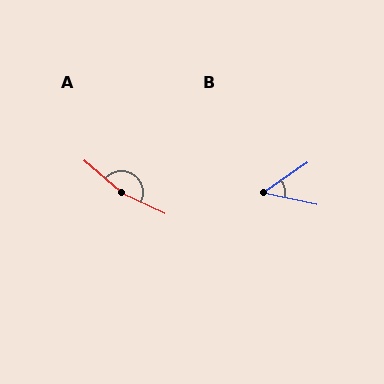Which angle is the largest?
A, at approximately 164 degrees.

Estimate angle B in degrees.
Approximately 46 degrees.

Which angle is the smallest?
B, at approximately 46 degrees.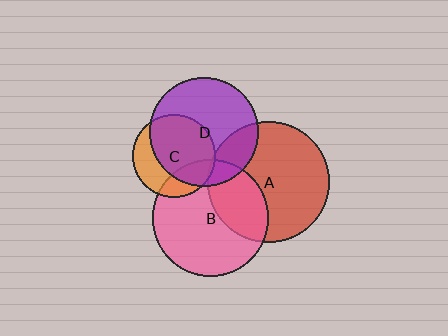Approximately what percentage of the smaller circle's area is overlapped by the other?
Approximately 15%.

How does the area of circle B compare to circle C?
Approximately 2.0 times.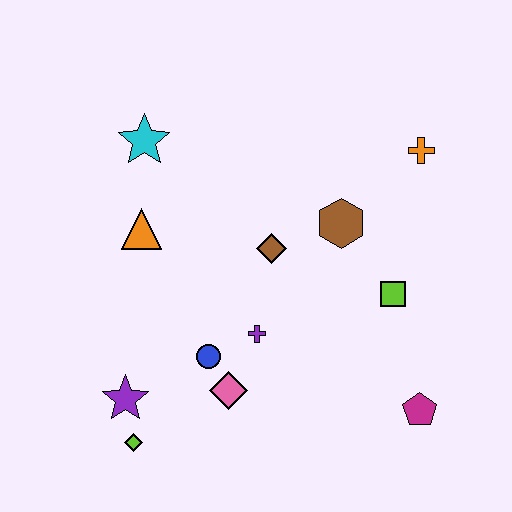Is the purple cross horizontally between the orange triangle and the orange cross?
Yes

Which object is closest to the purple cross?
The blue circle is closest to the purple cross.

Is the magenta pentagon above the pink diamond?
No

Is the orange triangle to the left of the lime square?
Yes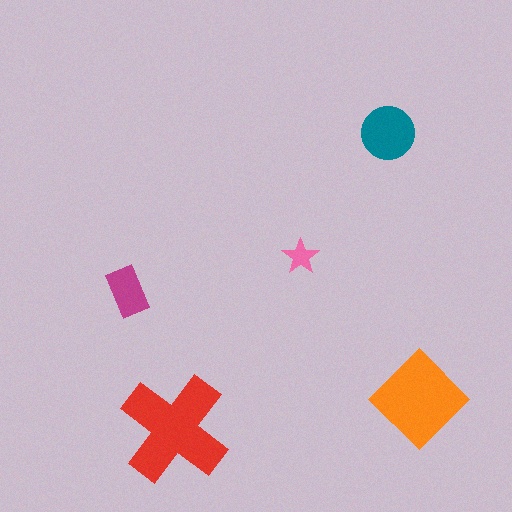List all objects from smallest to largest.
The pink star, the magenta rectangle, the teal circle, the orange diamond, the red cross.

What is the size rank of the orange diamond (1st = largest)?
2nd.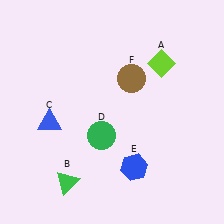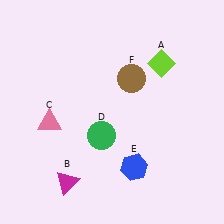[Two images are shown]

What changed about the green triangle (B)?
In Image 1, B is green. In Image 2, it changed to magenta.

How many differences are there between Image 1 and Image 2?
There are 2 differences between the two images.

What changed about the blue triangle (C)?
In Image 1, C is blue. In Image 2, it changed to pink.